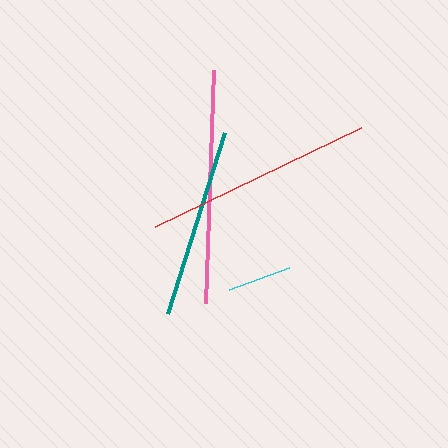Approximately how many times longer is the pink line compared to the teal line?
The pink line is approximately 1.2 times the length of the teal line.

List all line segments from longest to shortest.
From longest to shortest: pink, red, teal, cyan.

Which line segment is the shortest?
The cyan line is the shortest at approximately 64 pixels.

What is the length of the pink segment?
The pink segment is approximately 234 pixels long.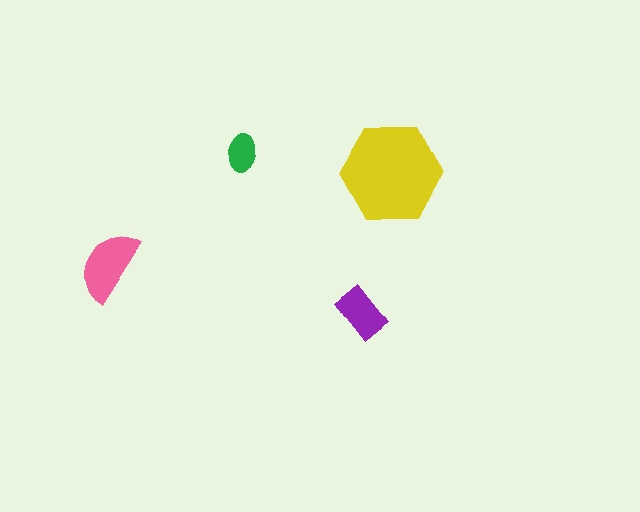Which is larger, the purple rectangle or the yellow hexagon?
The yellow hexagon.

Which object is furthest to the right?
The yellow hexagon is rightmost.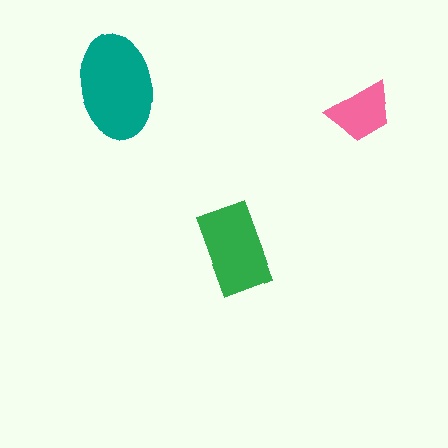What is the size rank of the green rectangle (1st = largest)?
2nd.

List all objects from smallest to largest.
The pink trapezoid, the green rectangle, the teal ellipse.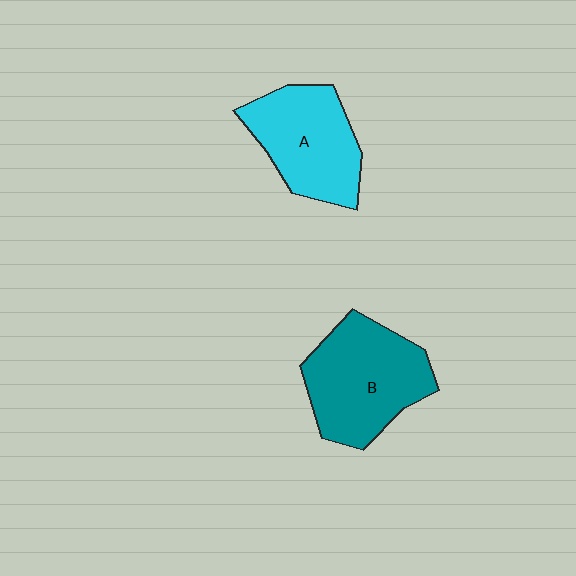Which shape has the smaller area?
Shape A (cyan).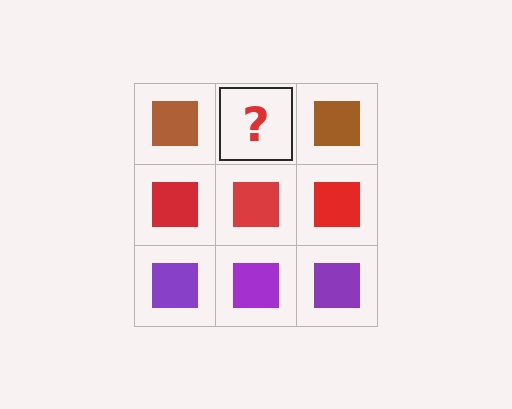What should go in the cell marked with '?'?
The missing cell should contain a brown square.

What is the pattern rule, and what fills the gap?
The rule is that each row has a consistent color. The gap should be filled with a brown square.